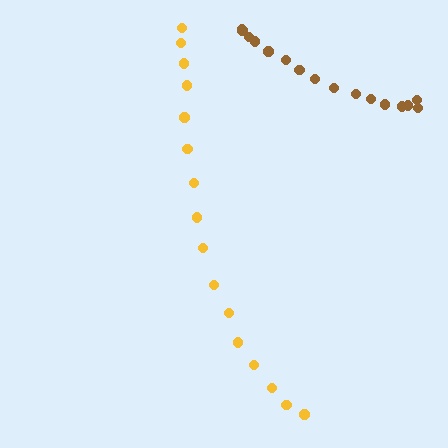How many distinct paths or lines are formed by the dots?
There are 2 distinct paths.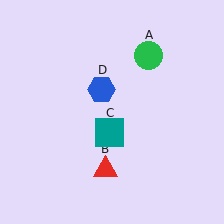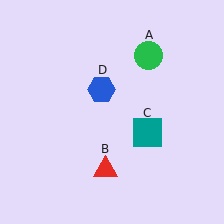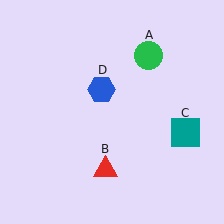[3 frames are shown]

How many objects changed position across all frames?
1 object changed position: teal square (object C).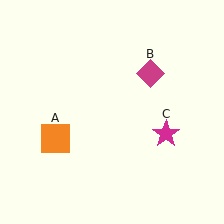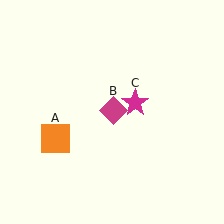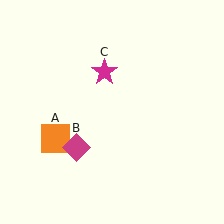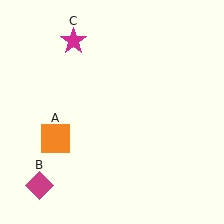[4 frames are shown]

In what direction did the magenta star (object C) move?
The magenta star (object C) moved up and to the left.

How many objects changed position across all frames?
2 objects changed position: magenta diamond (object B), magenta star (object C).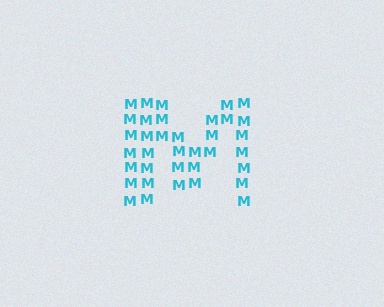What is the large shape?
The large shape is the letter M.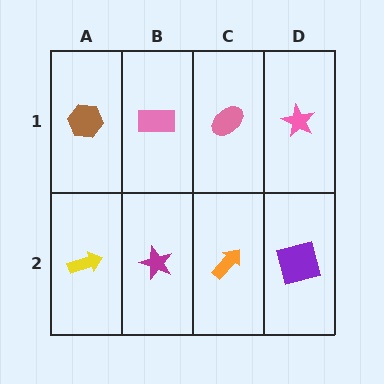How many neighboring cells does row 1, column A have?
2.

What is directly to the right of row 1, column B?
A pink ellipse.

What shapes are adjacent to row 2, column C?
A pink ellipse (row 1, column C), a magenta star (row 2, column B), a purple square (row 2, column D).